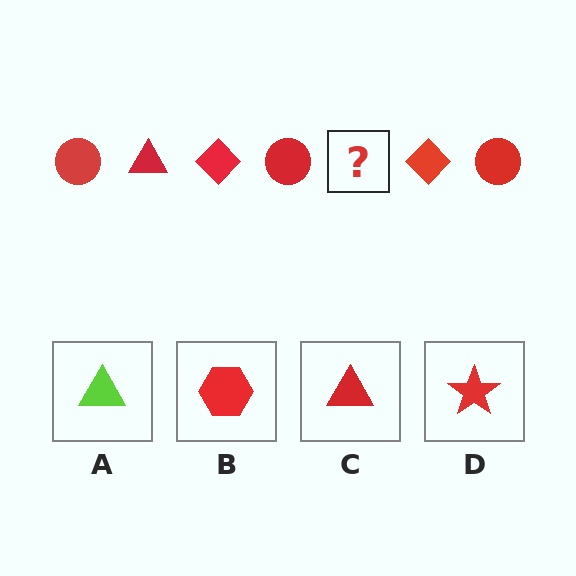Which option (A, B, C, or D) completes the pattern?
C.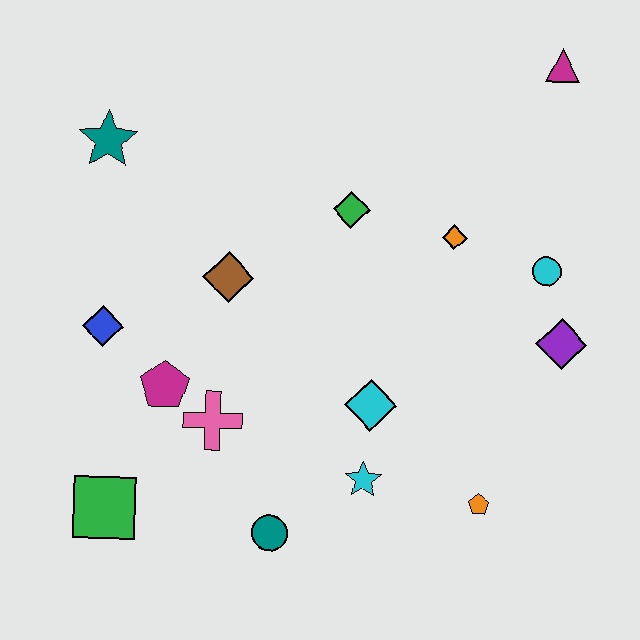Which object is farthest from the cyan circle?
The green square is farthest from the cyan circle.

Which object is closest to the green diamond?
The orange diamond is closest to the green diamond.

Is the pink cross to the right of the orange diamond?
No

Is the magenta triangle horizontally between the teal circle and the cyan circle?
No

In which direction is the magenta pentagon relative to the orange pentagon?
The magenta pentagon is to the left of the orange pentagon.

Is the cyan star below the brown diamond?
Yes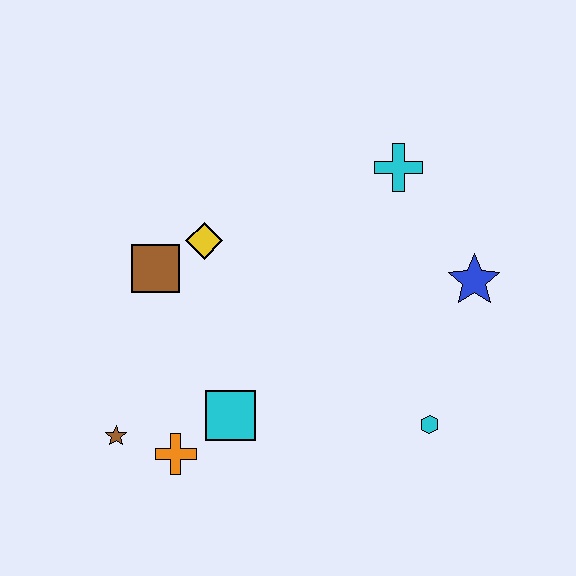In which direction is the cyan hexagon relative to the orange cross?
The cyan hexagon is to the right of the orange cross.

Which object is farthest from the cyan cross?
The brown star is farthest from the cyan cross.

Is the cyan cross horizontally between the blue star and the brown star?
Yes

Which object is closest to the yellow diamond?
The brown square is closest to the yellow diamond.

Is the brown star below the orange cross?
No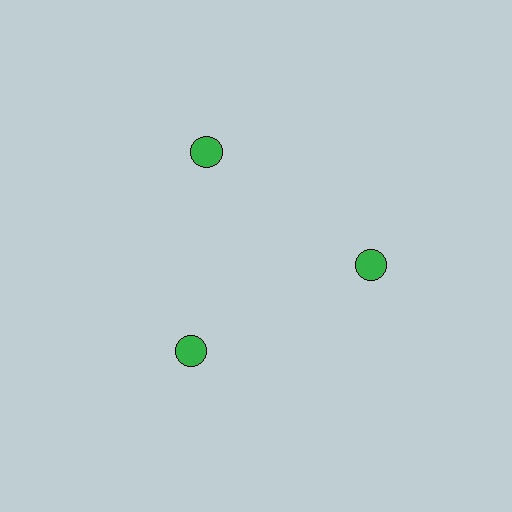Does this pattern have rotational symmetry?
Yes, this pattern has 3-fold rotational symmetry. It looks the same after rotating 120 degrees around the center.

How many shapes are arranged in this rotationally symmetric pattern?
There are 3 shapes, arranged in 3 groups of 1.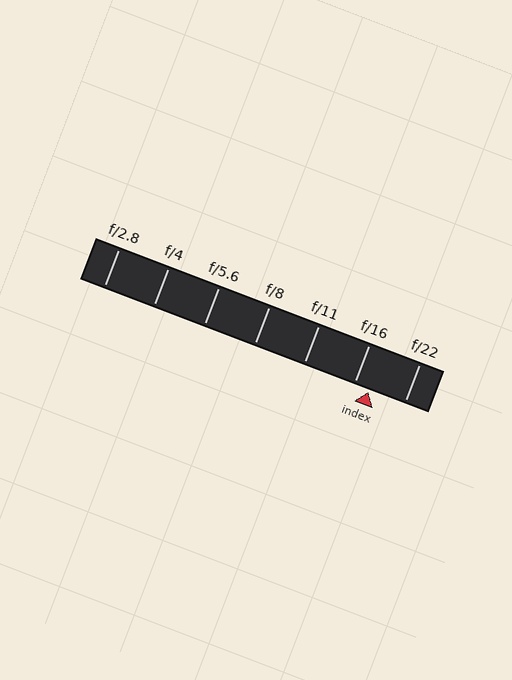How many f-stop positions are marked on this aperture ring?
There are 7 f-stop positions marked.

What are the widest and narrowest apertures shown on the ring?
The widest aperture shown is f/2.8 and the narrowest is f/22.